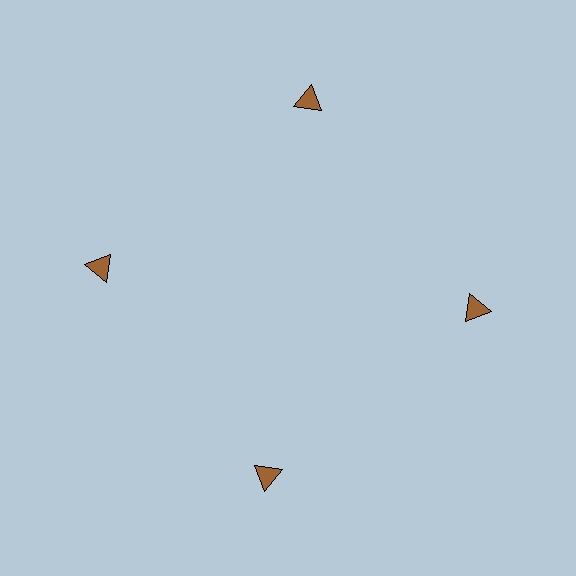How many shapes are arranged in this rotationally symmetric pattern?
There are 4 shapes, arranged in 4 groups of 1.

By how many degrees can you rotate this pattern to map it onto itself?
The pattern maps onto itself every 90 degrees of rotation.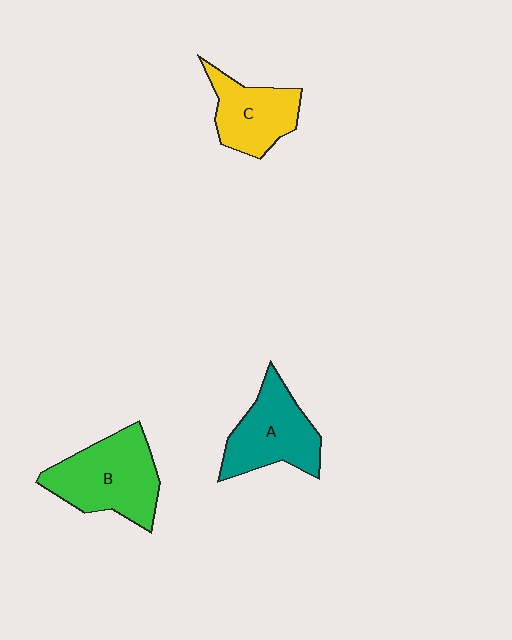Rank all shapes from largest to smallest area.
From largest to smallest: B (green), A (teal), C (yellow).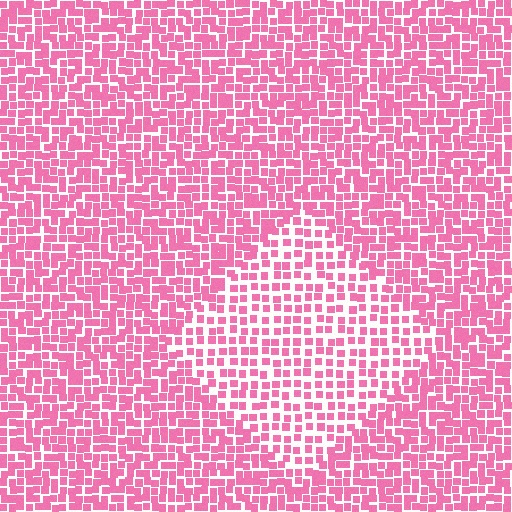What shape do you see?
I see a diamond.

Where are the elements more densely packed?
The elements are more densely packed outside the diamond boundary.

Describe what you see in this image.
The image contains small pink elements arranged at two different densities. A diamond-shaped region is visible where the elements are less densely packed than the surrounding area.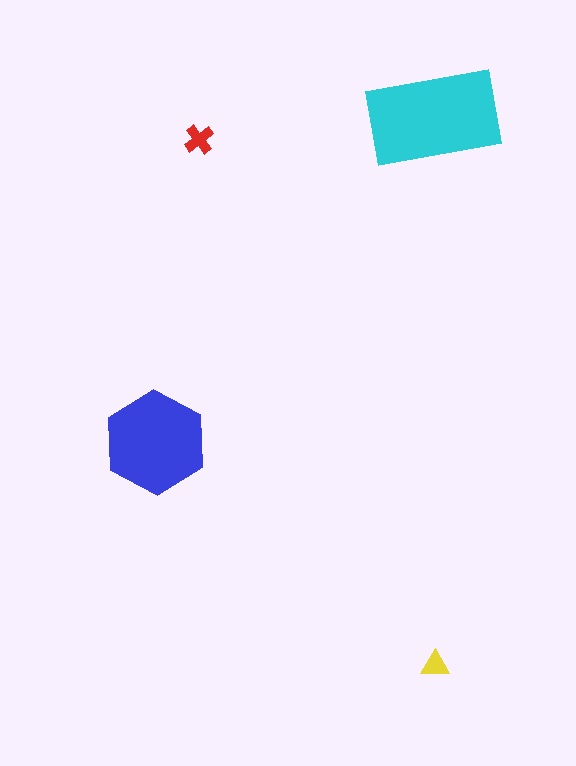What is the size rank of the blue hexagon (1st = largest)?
2nd.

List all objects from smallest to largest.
The yellow triangle, the red cross, the blue hexagon, the cyan rectangle.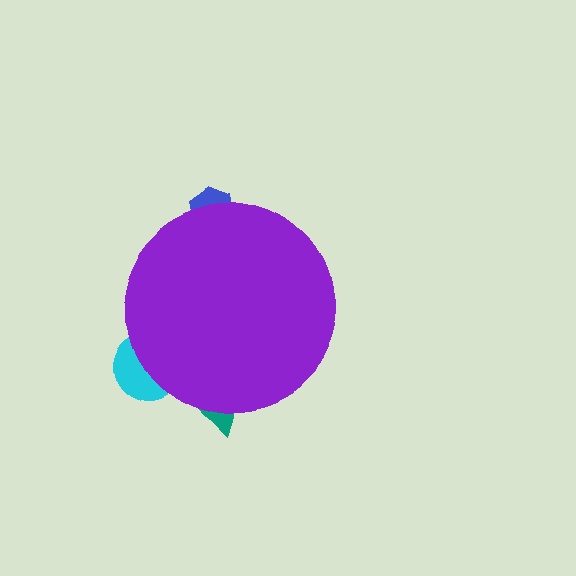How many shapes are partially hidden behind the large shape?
3 shapes are partially hidden.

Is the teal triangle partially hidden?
Yes, the teal triangle is partially hidden behind the purple circle.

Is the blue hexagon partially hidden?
Yes, the blue hexagon is partially hidden behind the purple circle.